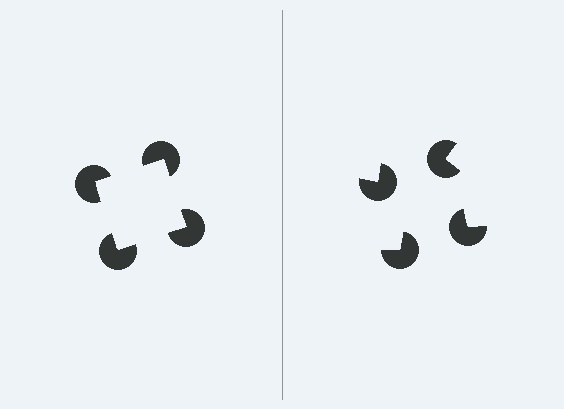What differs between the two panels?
The pac-man discs are positioned identically on both sides; only the wedge orientations differ. On the left they align to a square; on the right they are misaligned.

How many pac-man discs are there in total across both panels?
8 — 4 on each side.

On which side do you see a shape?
An illusory square appears on the left side. On the right side the wedge cuts are rotated, so no coherent shape forms.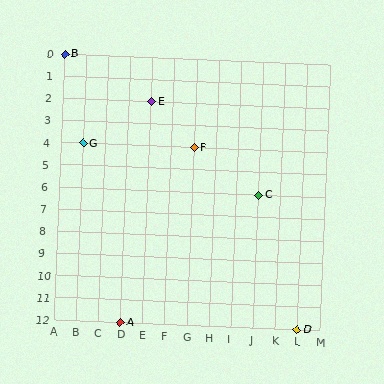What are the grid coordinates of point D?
Point D is at grid coordinates (L, 12).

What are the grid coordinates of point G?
Point G is at grid coordinates (B, 4).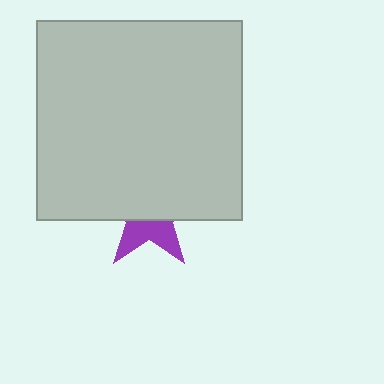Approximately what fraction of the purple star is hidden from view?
Roughly 63% of the purple star is hidden behind the light gray rectangle.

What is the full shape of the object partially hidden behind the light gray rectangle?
The partially hidden object is a purple star.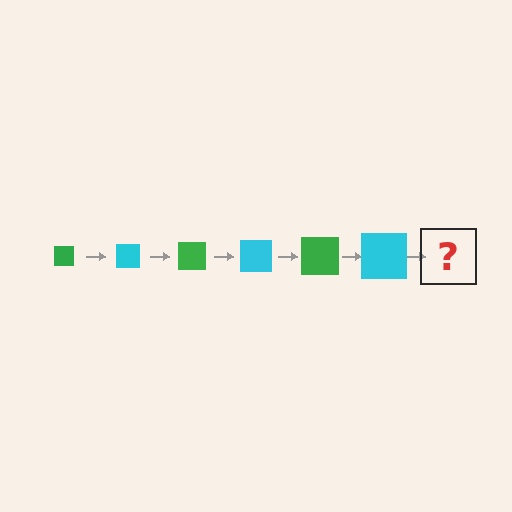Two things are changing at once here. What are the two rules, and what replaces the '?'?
The two rules are that the square grows larger each step and the color cycles through green and cyan. The '?' should be a green square, larger than the previous one.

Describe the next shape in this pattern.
It should be a green square, larger than the previous one.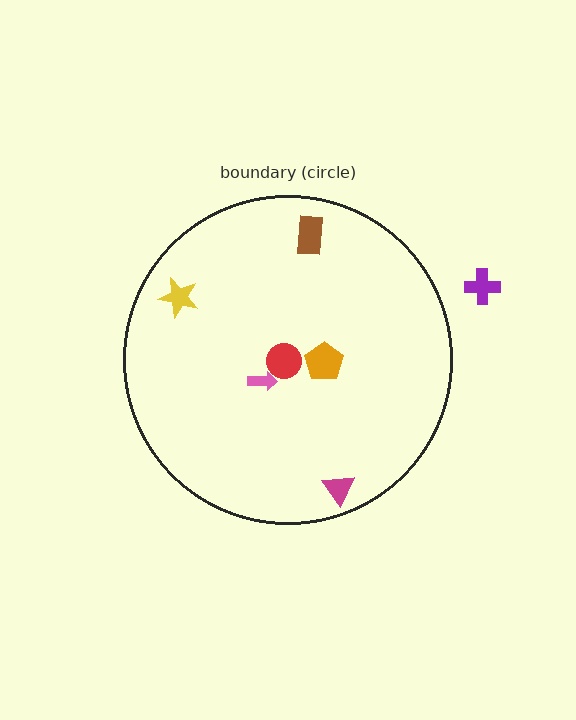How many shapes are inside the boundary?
6 inside, 1 outside.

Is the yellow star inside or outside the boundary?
Inside.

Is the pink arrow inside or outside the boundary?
Inside.